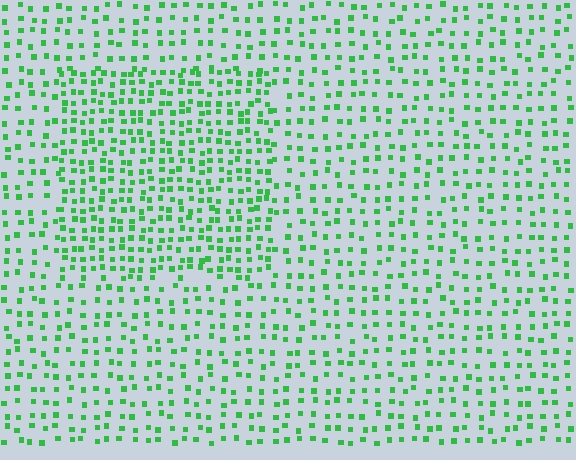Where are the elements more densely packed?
The elements are more densely packed inside the rectangle boundary.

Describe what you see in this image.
The image contains small green elements arranged at two different densities. A rectangle-shaped region is visible where the elements are more densely packed than the surrounding area.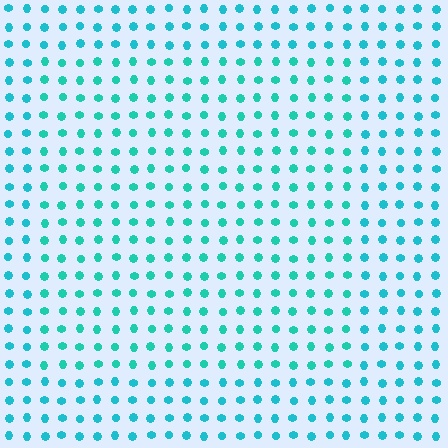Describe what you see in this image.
The image is filled with small cyan elements in a uniform arrangement. A rectangle-shaped region is visible where the elements are tinted to a slightly different hue, forming a subtle color boundary.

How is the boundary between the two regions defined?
The boundary is defined purely by a slight shift in hue (about 16 degrees). Spacing, size, and orientation are identical on both sides.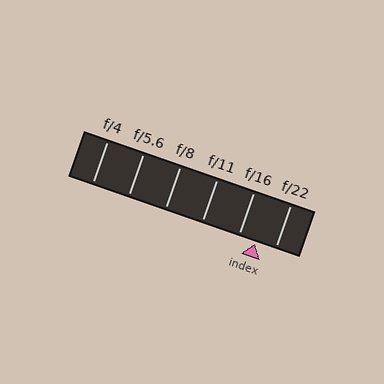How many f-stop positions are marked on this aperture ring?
There are 6 f-stop positions marked.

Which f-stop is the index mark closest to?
The index mark is closest to f/16.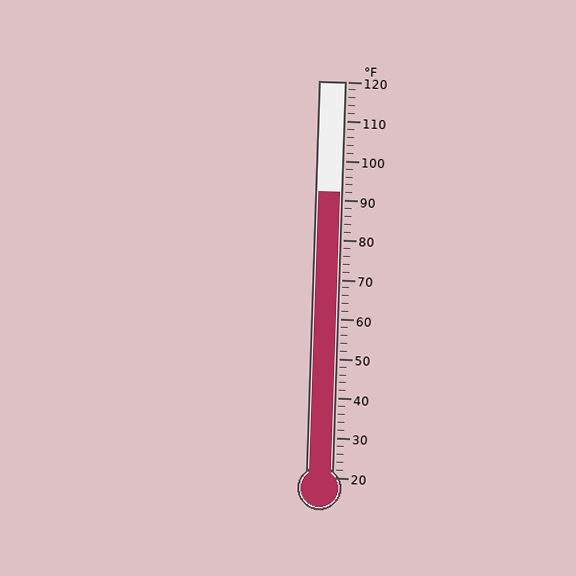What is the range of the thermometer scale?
The thermometer scale ranges from 20°F to 120°F.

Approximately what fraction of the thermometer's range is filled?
The thermometer is filled to approximately 70% of its range.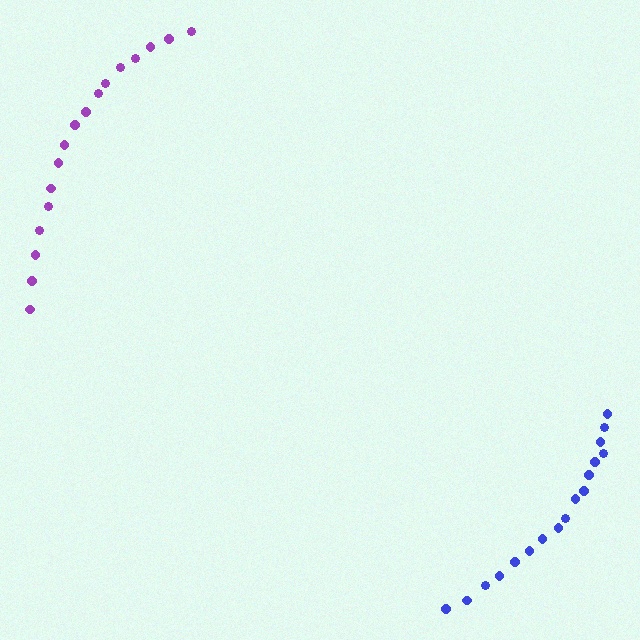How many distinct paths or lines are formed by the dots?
There are 2 distinct paths.